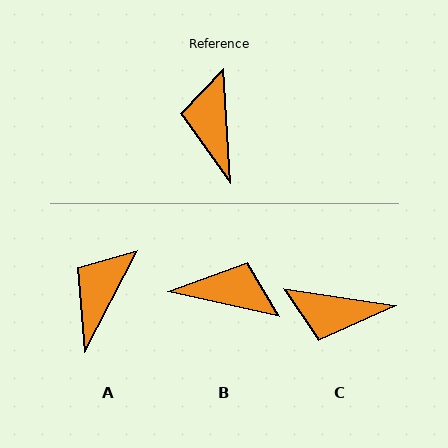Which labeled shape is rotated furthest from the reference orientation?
B, about 106 degrees away.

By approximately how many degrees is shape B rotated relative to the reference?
Approximately 106 degrees clockwise.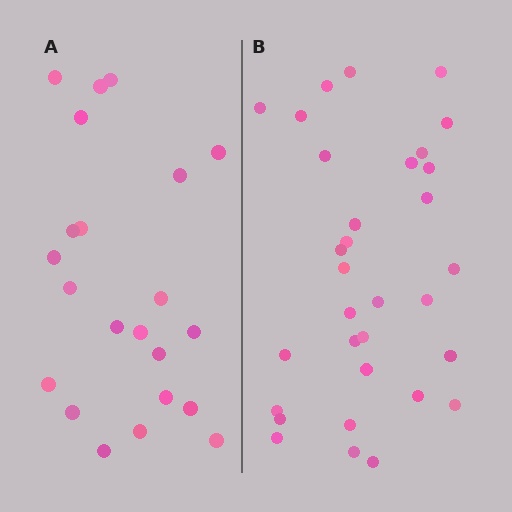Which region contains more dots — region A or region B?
Region B (the right region) has more dots.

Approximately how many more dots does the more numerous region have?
Region B has roughly 10 or so more dots than region A.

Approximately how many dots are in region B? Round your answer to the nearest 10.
About 30 dots. (The exact count is 32, which rounds to 30.)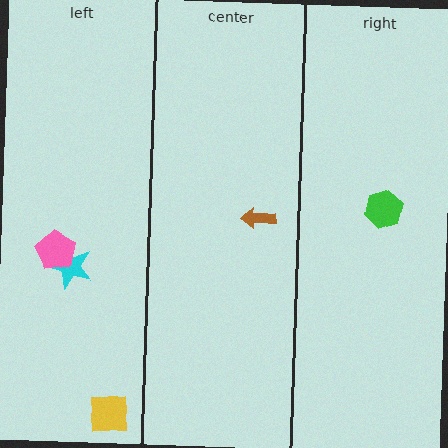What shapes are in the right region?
The green hexagon.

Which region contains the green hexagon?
The right region.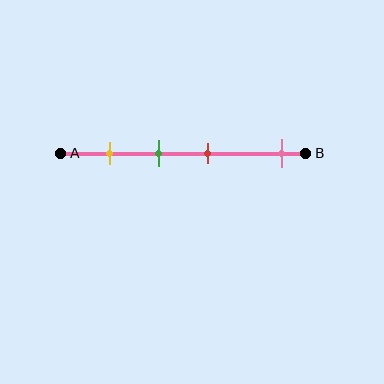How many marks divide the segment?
There are 4 marks dividing the segment.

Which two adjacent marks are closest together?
The green and red marks are the closest adjacent pair.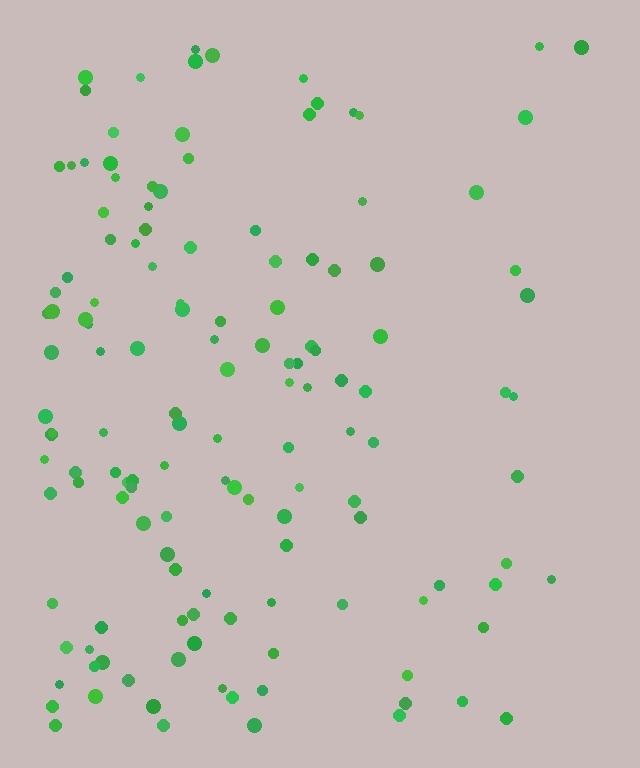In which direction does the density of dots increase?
From right to left, with the left side densest.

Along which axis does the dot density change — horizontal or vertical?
Horizontal.